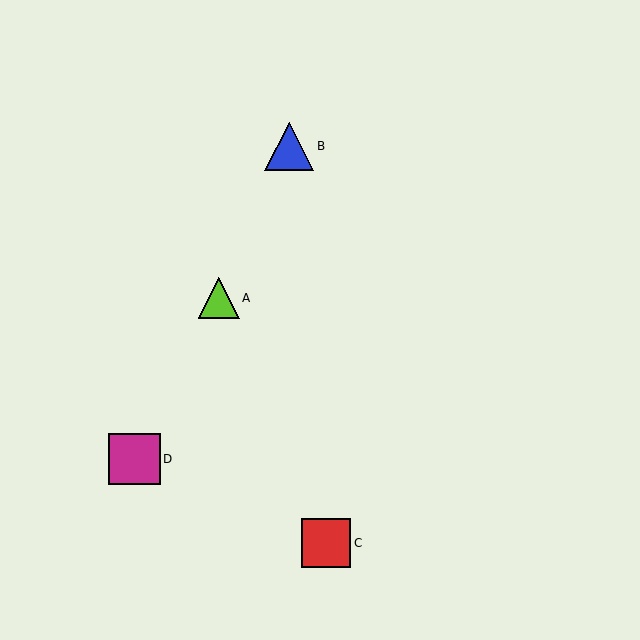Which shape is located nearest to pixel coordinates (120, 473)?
The magenta square (labeled D) at (134, 459) is nearest to that location.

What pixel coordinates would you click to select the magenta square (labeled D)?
Click at (134, 459) to select the magenta square D.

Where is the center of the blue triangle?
The center of the blue triangle is at (289, 146).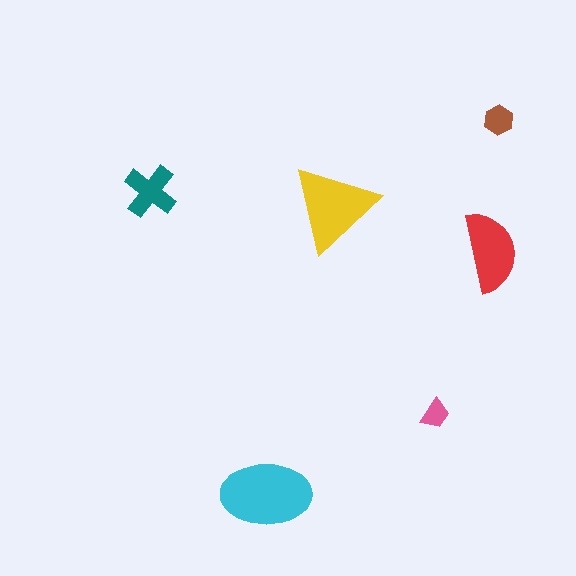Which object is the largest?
The cyan ellipse.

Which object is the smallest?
The pink trapezoid.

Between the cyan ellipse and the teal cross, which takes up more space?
The cyan ellipse.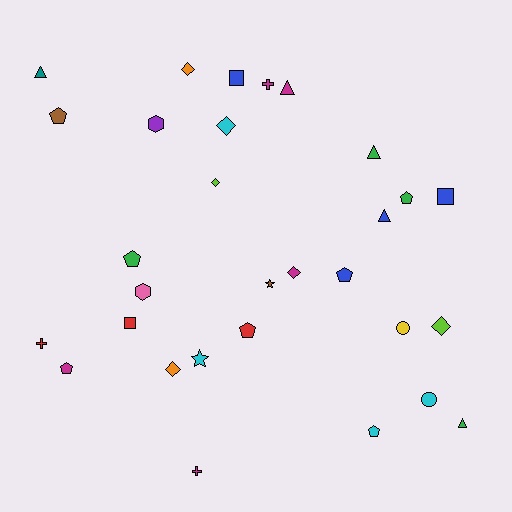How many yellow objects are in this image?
There is 1 yellow object.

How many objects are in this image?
There are 30 objects.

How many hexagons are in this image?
There are 2 hexagons.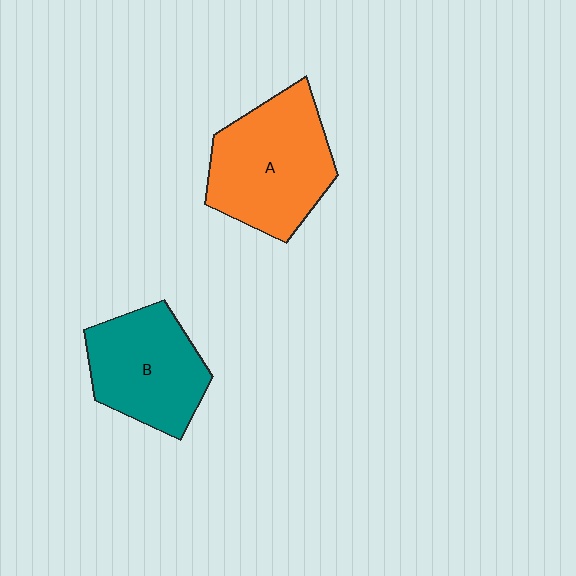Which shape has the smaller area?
Shape B (teal).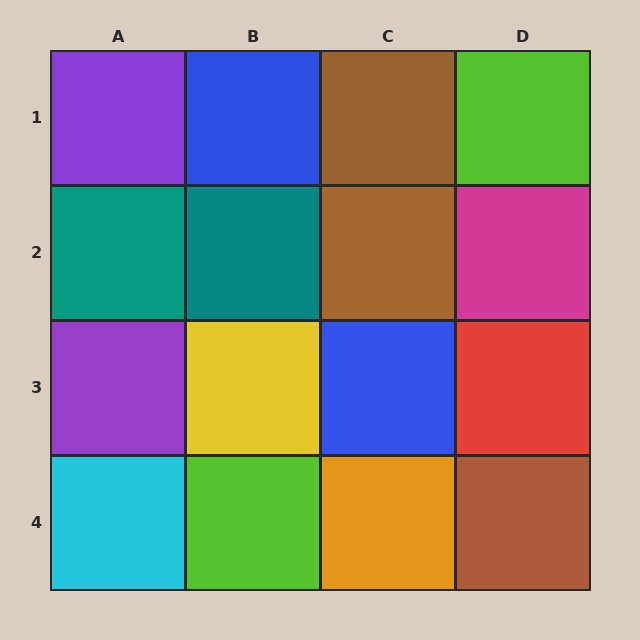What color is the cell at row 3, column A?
Purple.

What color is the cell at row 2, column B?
Teal.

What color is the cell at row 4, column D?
Brown.